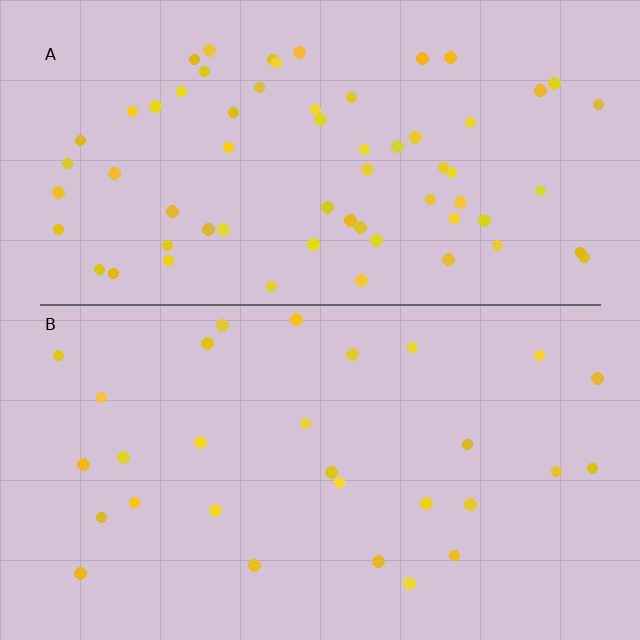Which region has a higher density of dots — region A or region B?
A (the top).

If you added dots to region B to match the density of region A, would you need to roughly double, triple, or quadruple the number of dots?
Approximately double.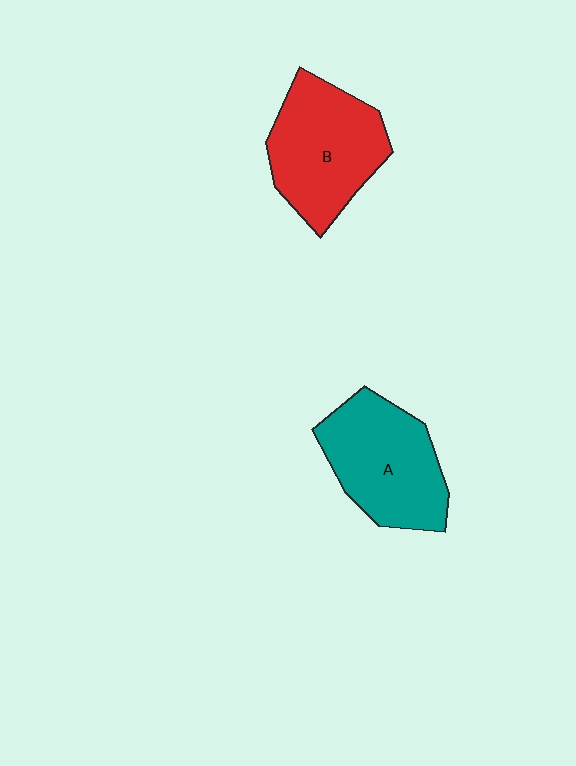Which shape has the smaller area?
Shape A (teal).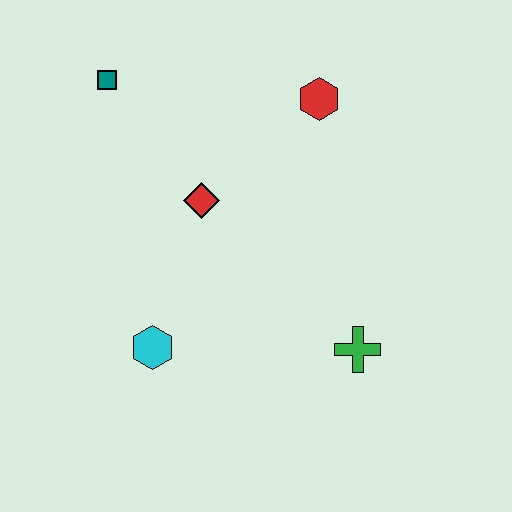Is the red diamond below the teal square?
Yes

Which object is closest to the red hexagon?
The red diamond is closest to the red hexagon.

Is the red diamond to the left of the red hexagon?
Yes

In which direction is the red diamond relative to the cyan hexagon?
The red diamond is above the cyan hexagon.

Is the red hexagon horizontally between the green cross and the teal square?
Yes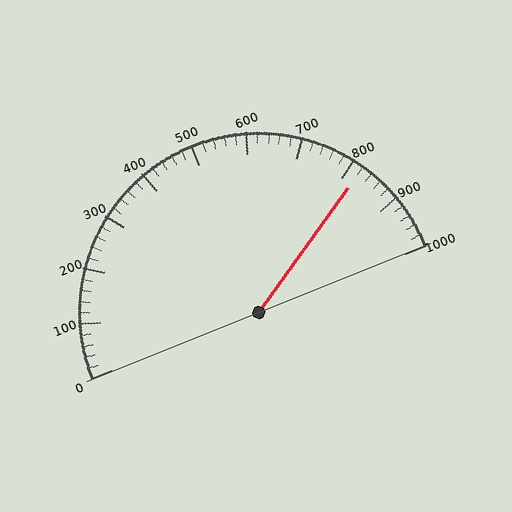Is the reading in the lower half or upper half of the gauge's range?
The reading is in the upper half of the range (0 to 1000).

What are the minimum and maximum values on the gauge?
The gauge ranges from 0 to 1000.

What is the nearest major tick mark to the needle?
The nearest major tick mark is 800.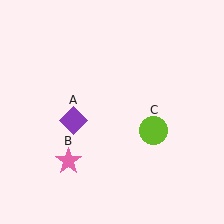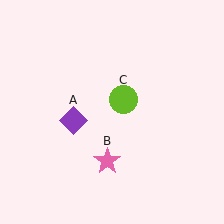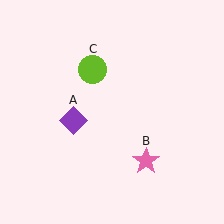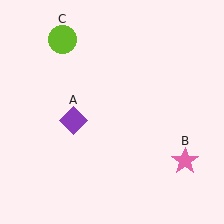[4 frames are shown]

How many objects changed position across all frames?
2 objects changed position: pink star (object B), lime circle (object C).